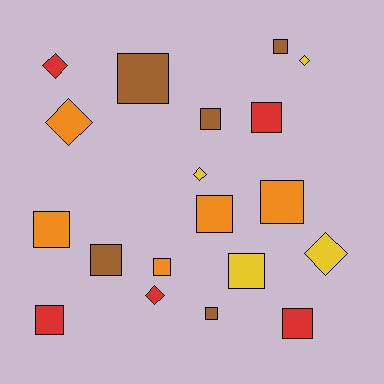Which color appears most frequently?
Orange, with 5 objects.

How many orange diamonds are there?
There is 1 orange diamond.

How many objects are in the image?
There are 19 objects.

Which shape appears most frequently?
Square, with 13 objects.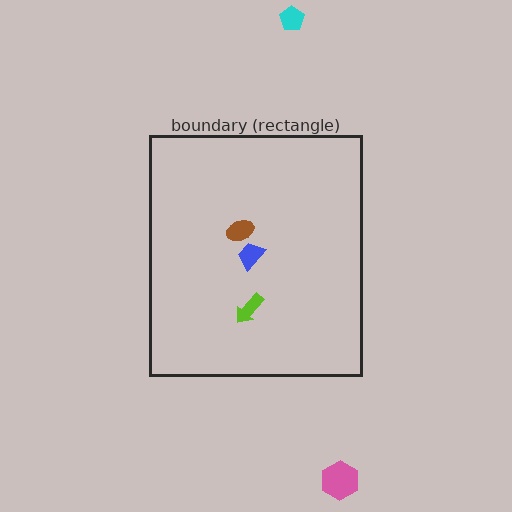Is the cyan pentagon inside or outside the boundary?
Outside.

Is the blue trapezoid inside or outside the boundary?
Inside.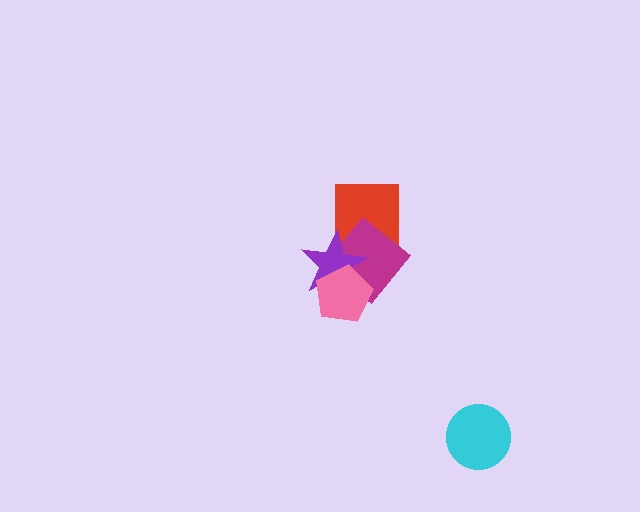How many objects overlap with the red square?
2 objects overlap with the red square.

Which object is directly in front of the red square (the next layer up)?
The magenta diamond is directly in front of the red square.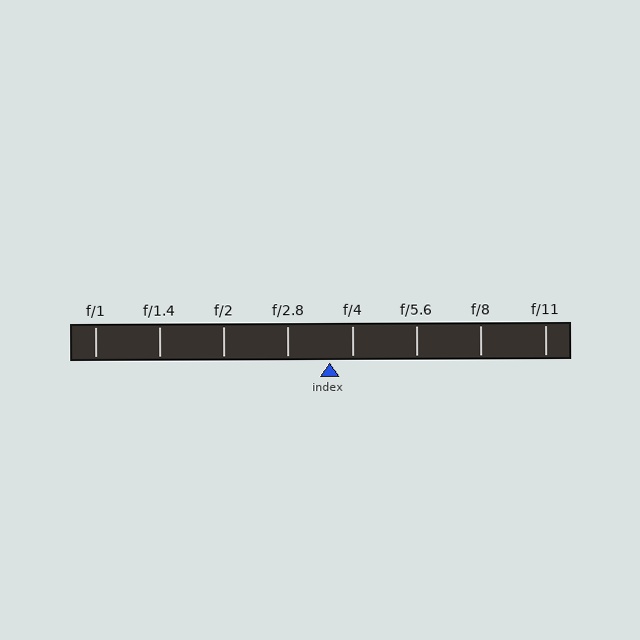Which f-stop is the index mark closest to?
The index mark is closest to f/4.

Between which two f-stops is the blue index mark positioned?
The index mark is between f/2.8 and f/4.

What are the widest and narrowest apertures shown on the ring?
The widest aperture shown is f/1 and the narrowest is f/11.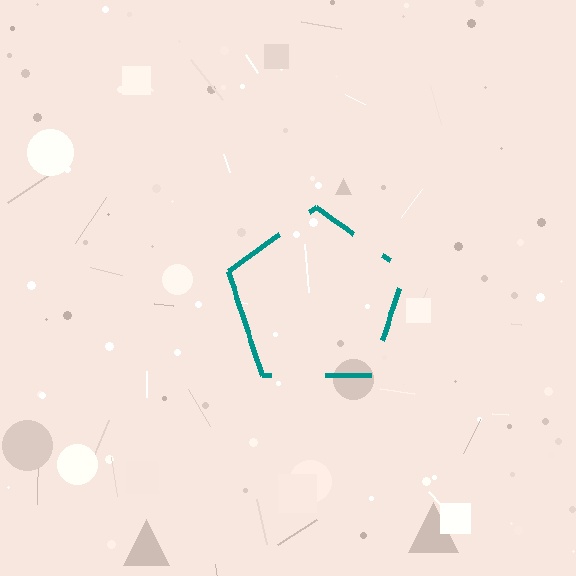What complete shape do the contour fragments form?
The contour fragments form a pentagon.